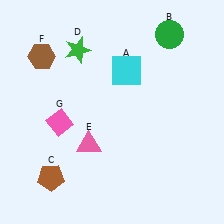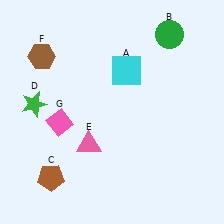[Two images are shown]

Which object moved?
The green star (D) moved down.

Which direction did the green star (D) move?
The green star (D) moved down.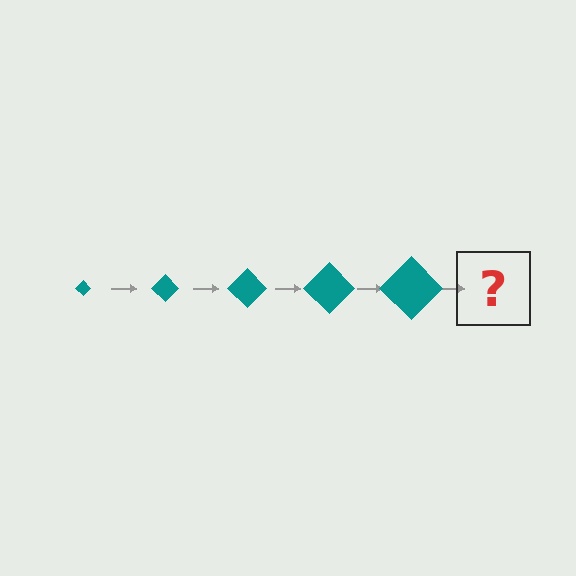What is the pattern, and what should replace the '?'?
The pattern is that the diamond gets progressively larger each step. The '?' should be a teal diamond, larger than the previous one.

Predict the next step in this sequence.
The next step is a teal diamond, larger than the previous one.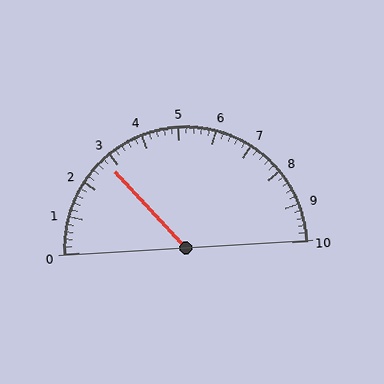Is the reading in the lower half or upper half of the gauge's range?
The reading is in the lower half of the range (0 to 10).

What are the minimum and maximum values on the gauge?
The gauge ranges from 0 to 10.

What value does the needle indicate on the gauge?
The needle indicates approximately 2.8.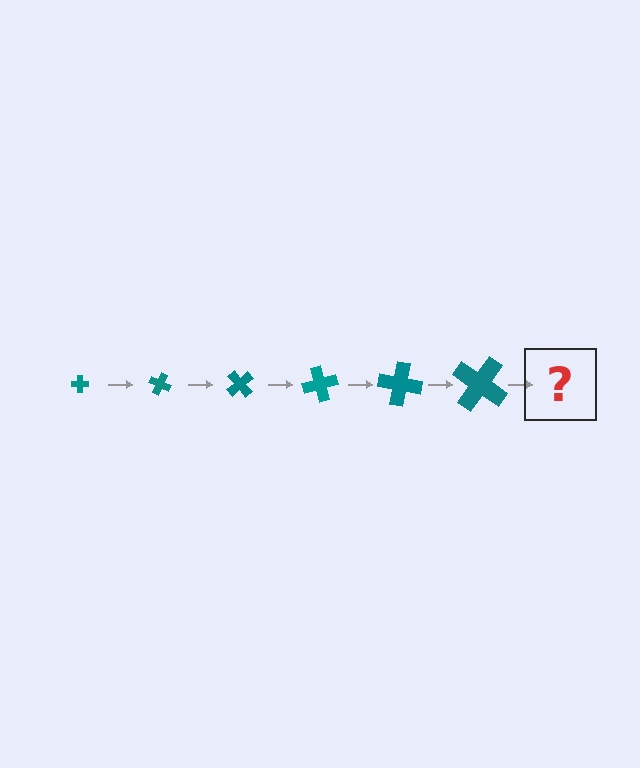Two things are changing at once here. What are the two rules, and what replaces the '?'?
The two rules are that the cross grows larger each step and it rotates 25 degrees each step. The '?' should be a cross, larger than the previous one and rotated 150 degrees from the start.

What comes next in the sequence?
The next element should be a cross, larger than the previous one and rotated 150 degrees from the start.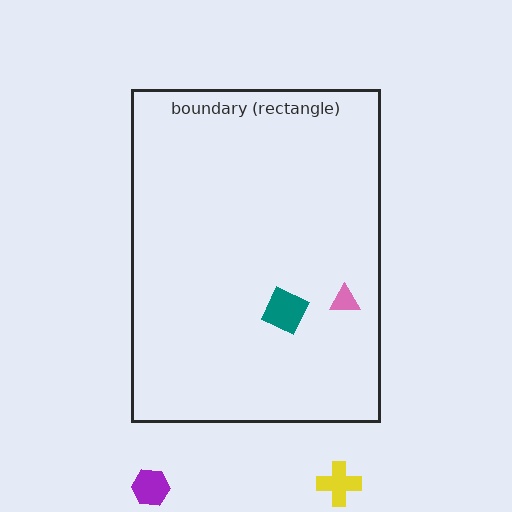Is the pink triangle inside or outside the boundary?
Inside.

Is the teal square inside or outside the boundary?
Inside.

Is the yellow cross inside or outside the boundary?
Outside.